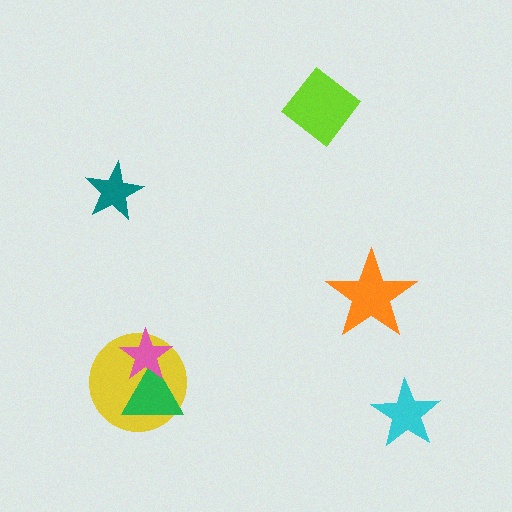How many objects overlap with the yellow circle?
2 objects overlap with the yellow circle.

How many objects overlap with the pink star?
2 objects overlap with the pink star.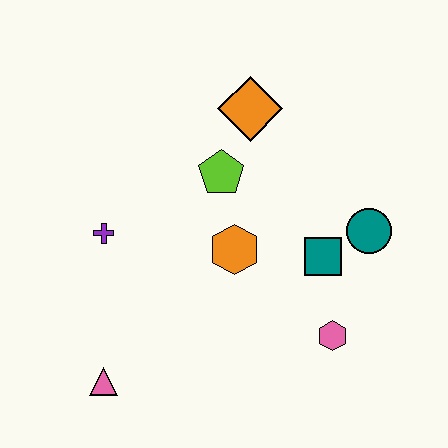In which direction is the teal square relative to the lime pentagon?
The teal square is to the right of the lime pentagon.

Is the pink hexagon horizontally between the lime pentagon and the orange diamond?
No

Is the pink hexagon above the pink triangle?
Yes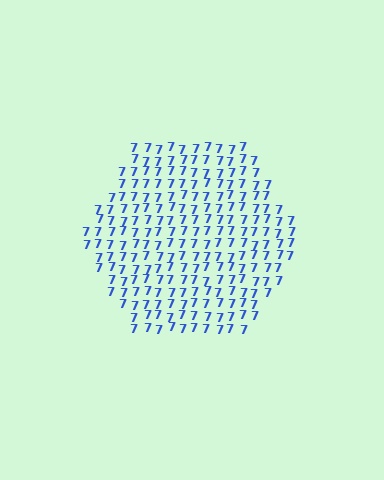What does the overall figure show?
The overall figure shows a hexagon.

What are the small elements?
The small elements are digit 7's.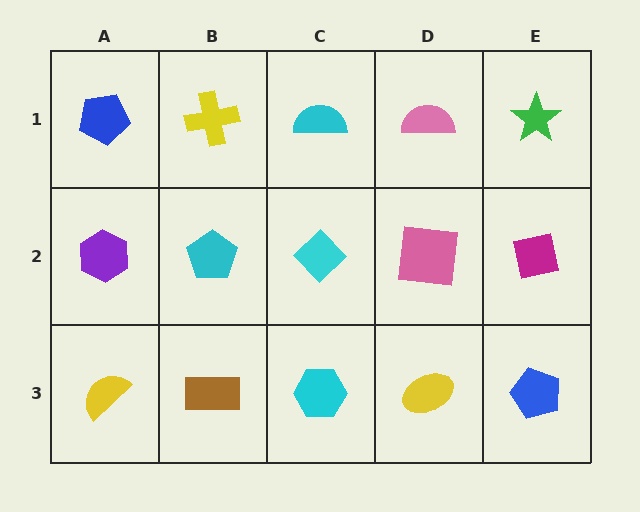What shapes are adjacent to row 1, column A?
A purple hexagon (row 2, column A), a yellow cross (row 1, column B).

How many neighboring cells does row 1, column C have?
3.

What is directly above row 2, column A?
A blue pentagon.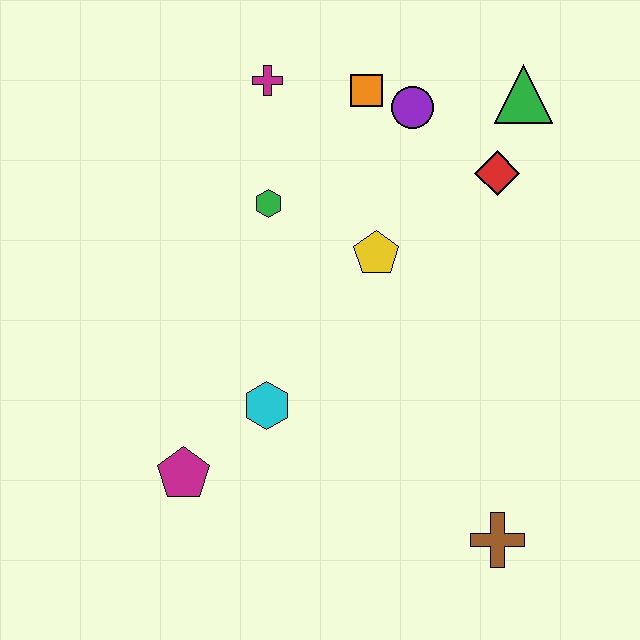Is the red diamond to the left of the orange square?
No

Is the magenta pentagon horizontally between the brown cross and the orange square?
No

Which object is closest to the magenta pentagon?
The cyan hexagon is closest to the magenta pentagon.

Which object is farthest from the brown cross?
The magenta cross is farthest from the brown cross.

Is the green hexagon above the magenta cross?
No